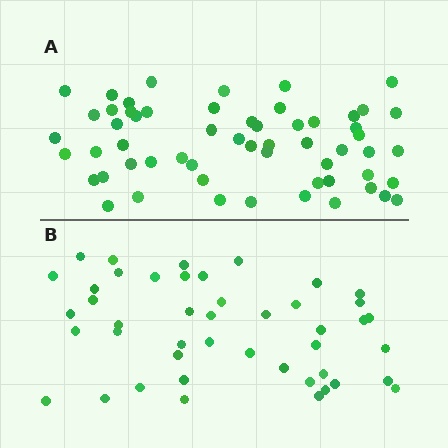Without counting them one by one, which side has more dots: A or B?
Region A (the top region) has more dots.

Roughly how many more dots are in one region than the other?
Region A has approximately 15 more dots than region B.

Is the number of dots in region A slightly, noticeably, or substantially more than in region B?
Region A has noticeably more, but not dramatically so. The ratio is roughly 1.3 to 1.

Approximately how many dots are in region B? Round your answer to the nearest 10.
About 40 dots. (The exact count is 45, which rounds to 40.)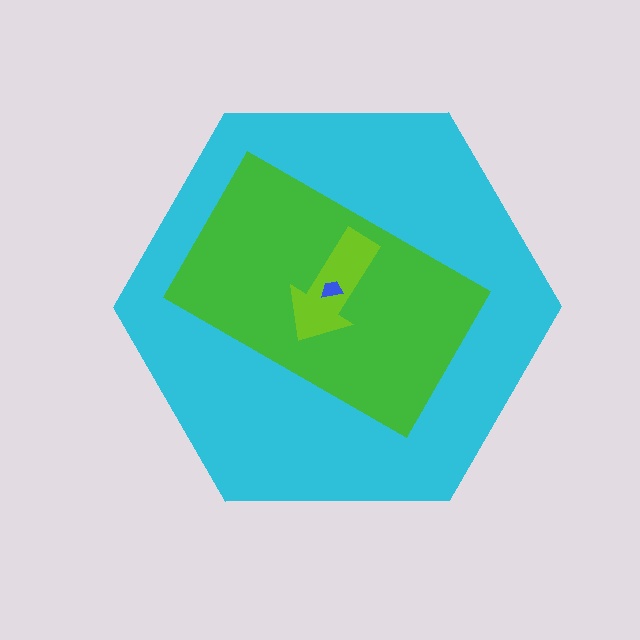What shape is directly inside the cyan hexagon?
The green rectangle.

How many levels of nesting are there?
4.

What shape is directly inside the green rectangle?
The lime arrow.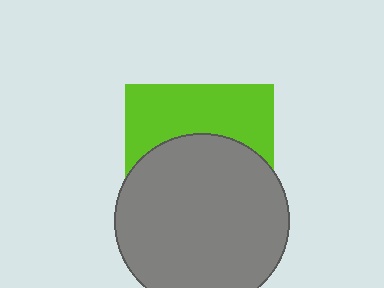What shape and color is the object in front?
The object in front is a gray circle.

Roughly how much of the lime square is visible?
A small part of it is visible (roughly 41%).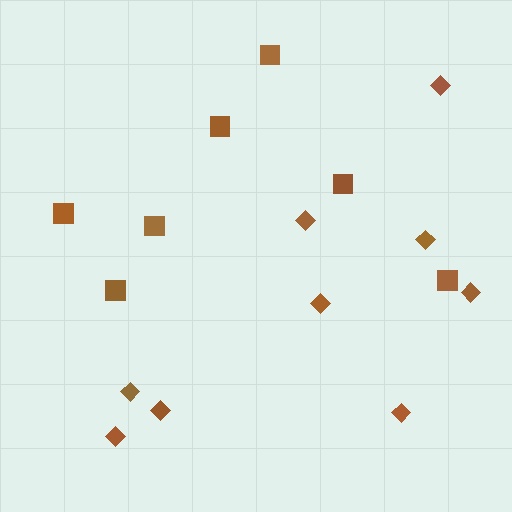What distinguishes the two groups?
There are 2 groups: one group of squares (7) and one group of diamonds (9).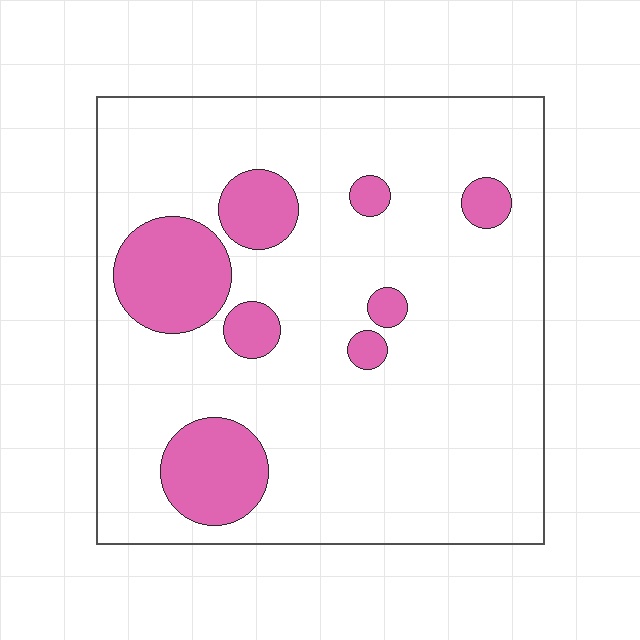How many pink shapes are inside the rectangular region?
8.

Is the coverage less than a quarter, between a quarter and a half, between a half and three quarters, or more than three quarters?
Less than a quarter.